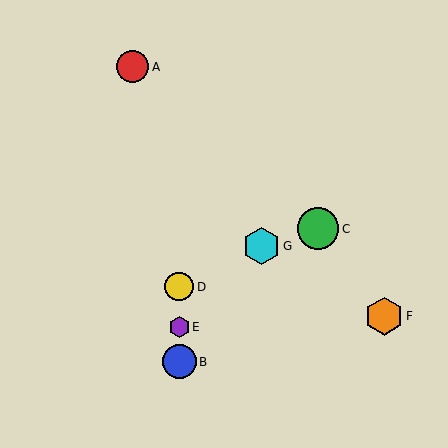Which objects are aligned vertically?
Objects B, D, E are aligned vertically.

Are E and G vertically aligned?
No, E is at x≈179 and G is at x≈261.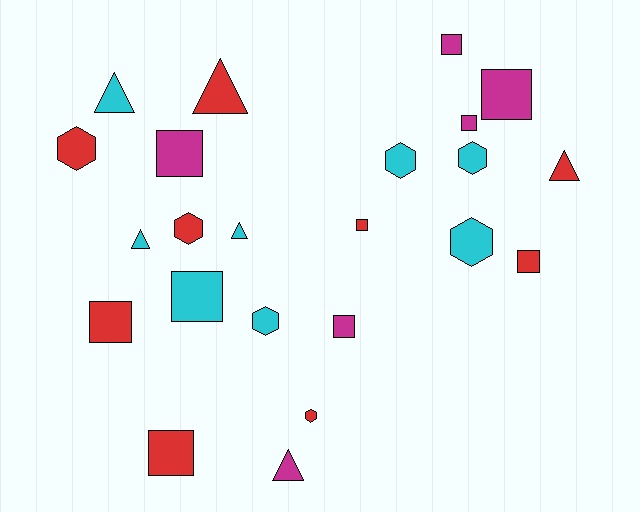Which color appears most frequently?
Red, with 9 objects.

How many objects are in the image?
There are 23 objects.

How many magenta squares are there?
There are 5 magenta squares.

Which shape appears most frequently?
Square, with 10 objects.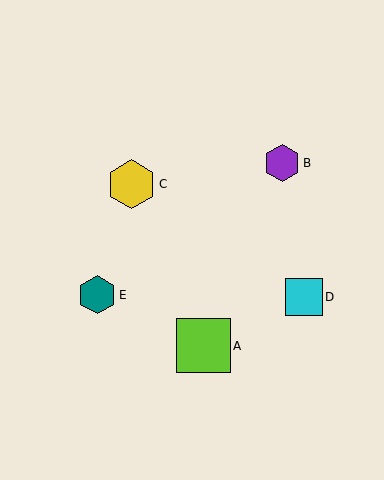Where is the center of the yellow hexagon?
The center of the yellow hexagon is at (131, 184).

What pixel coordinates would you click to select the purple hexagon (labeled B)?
Click at (282, 163) to select the purple hexagon B.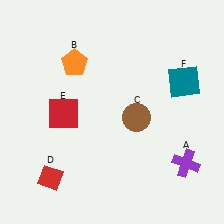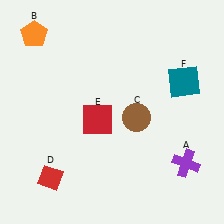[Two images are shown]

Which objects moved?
The objects that moved are: the orange pentagon (B), the red square (E).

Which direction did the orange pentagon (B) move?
The orange pentagon (B) moved left.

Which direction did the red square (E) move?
The red square (E) moved right.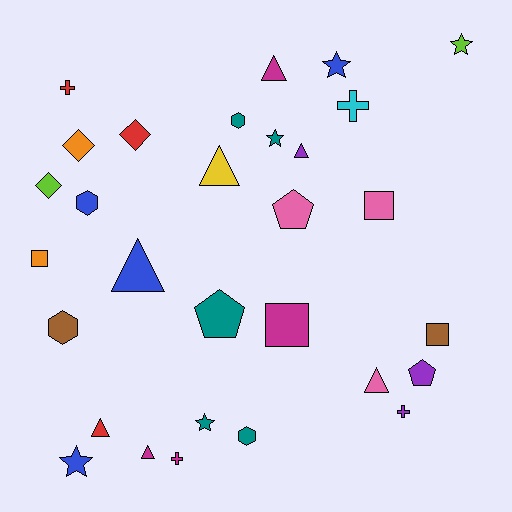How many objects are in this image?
There are 30 objects.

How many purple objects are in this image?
There are 3 purple objects.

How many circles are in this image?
There are no circles.